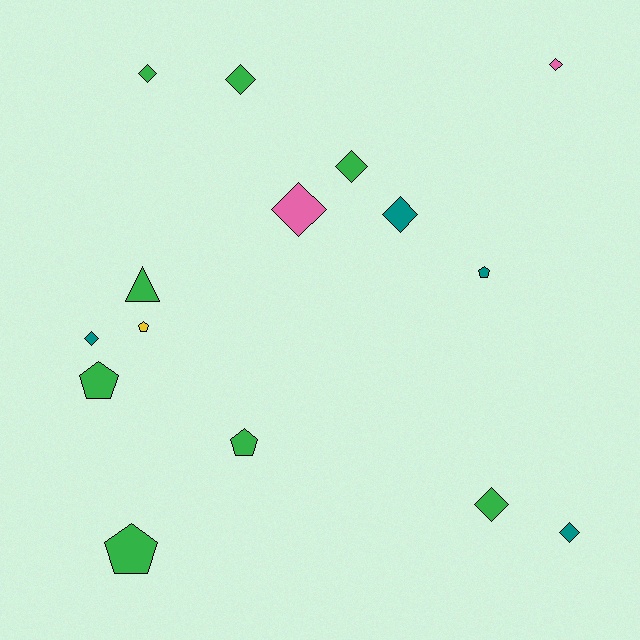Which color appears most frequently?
Green, with 8 objects.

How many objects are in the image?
There are 15 objects.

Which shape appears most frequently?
Diamond, with 9 objects.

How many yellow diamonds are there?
There are no yellow diamonds.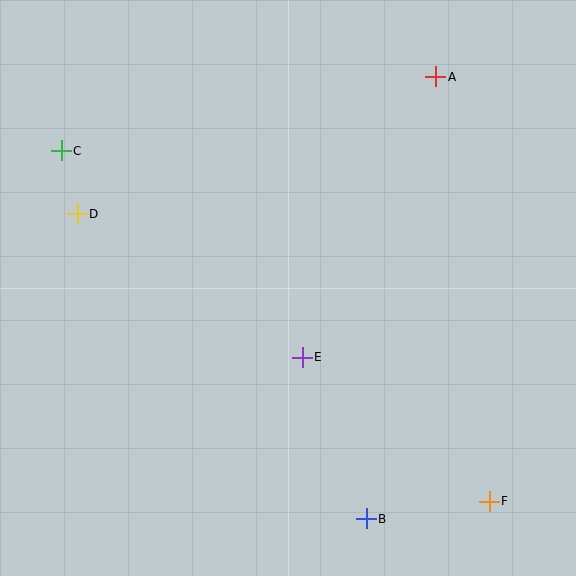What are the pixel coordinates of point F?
Point F is at (489, 501).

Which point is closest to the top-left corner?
Point C is closest to the top-left corner.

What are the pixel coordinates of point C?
Point C is at (61, 151).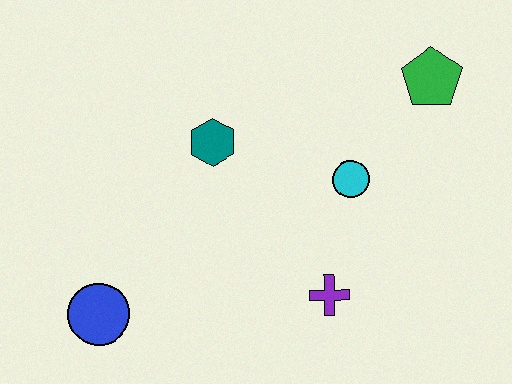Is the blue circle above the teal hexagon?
No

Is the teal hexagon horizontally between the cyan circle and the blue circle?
Yes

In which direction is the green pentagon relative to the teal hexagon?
The green pentagon is to the right of the teal hexagon.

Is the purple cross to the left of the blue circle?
No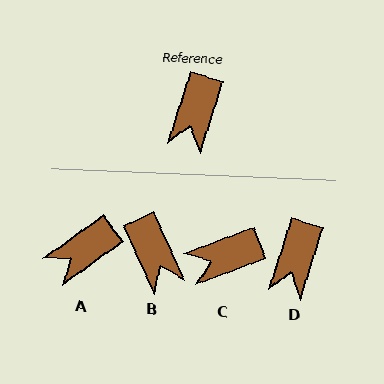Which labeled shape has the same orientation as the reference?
D.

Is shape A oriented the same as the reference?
No, it is off by about 37 degrees.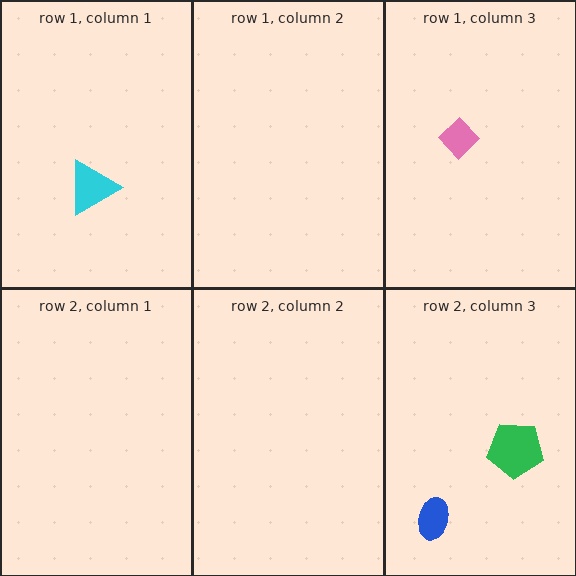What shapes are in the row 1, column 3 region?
The pink diamond.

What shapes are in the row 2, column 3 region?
The blue ellipse, the green pentagon.